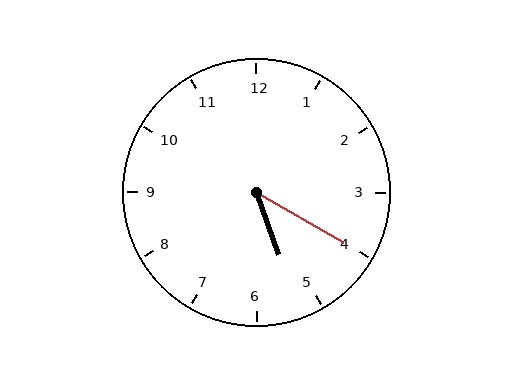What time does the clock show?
5:20.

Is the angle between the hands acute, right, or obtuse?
It is acute.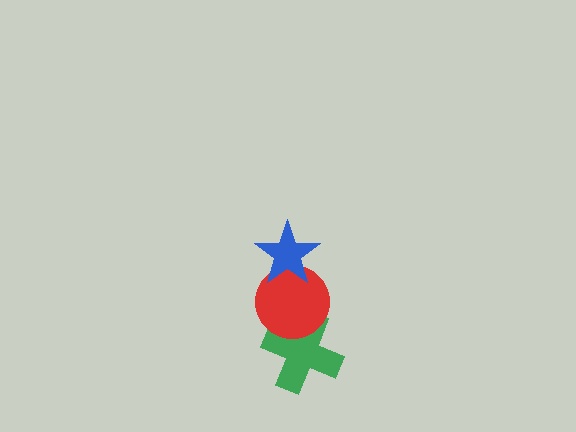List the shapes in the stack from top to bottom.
From top to bottom: the blue star, the red circle, the green cross.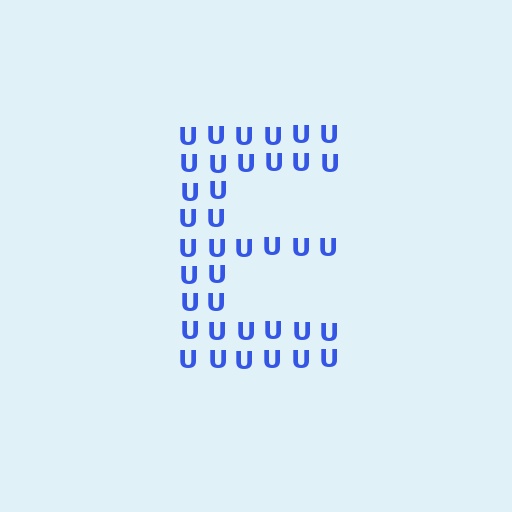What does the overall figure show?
The overall figure shows the letter E.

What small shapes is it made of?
It is made of small letter U's.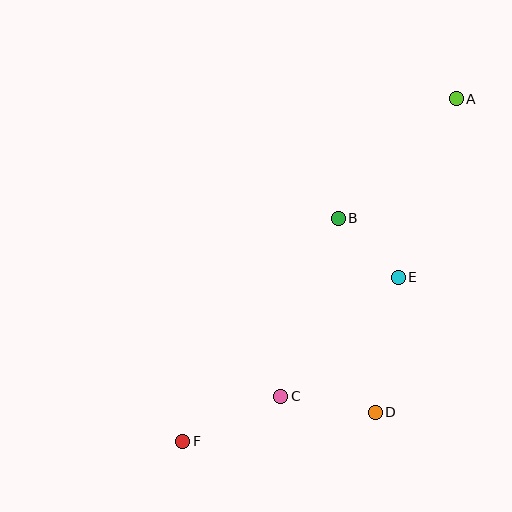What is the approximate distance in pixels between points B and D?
The distance between B and D is approximately 198 pixels.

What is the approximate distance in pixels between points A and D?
The distance between A and D is approximately 324 pixels.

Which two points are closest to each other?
Points B and E are closest to each other.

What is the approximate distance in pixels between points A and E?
The distance between A and E is approximately 188 pixels.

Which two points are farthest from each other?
Points A and F are farthest from each other.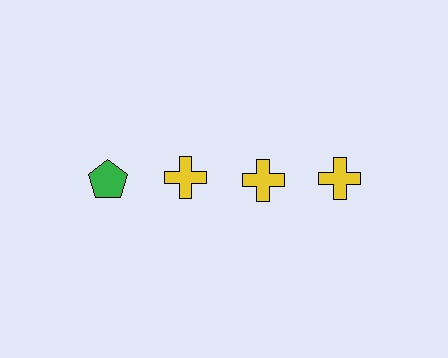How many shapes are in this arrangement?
There are 4 shapes arranged in a grid pattern.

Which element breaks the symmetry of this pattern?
The green pentagon in the top row, leftmost column breaks the symmetry. All other shapes are yellow crosses.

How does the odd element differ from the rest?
It differs in both color (green instead of yellow) and shape (pentagon instead of cross).